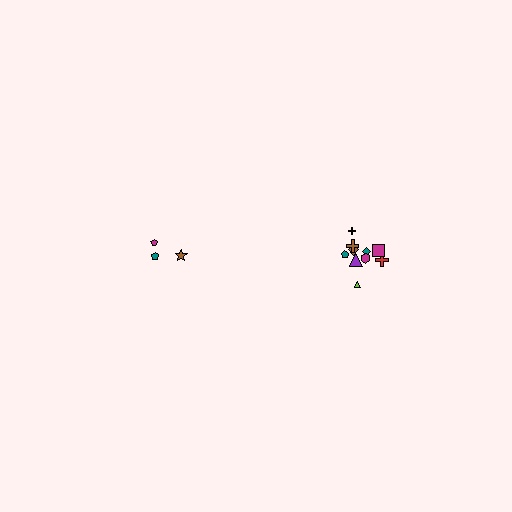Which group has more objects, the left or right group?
The right group.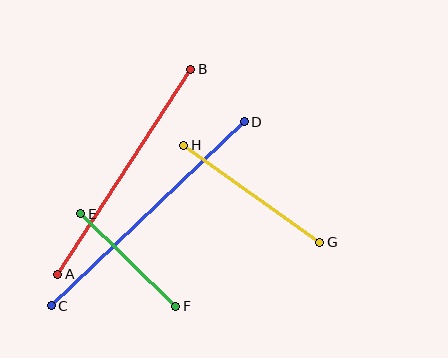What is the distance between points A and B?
The distance is approximately 244 pixels.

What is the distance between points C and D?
The distance is approximately 267 pixels.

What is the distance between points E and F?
The distance is approximately 132 pixels.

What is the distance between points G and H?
The distance is approximately 167 pixels.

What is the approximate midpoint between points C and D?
The midpoint is at approximately (148, 214) pixels.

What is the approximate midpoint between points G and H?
The midpoint is at approximately (252, 194) pixels.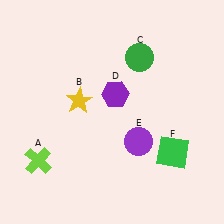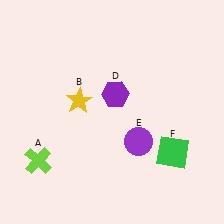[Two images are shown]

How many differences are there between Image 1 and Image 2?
There is 1 difference between the two images.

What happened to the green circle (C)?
The green circle (C) was removed in Image 2. It was in the top-right area of Image 1.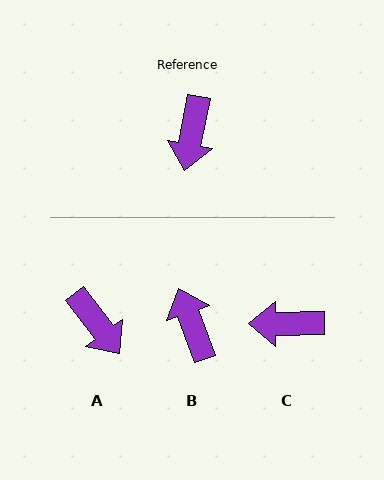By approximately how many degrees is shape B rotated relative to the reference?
Approximately 149 degrees clockwise.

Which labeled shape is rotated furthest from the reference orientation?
B, about 149 degrees away.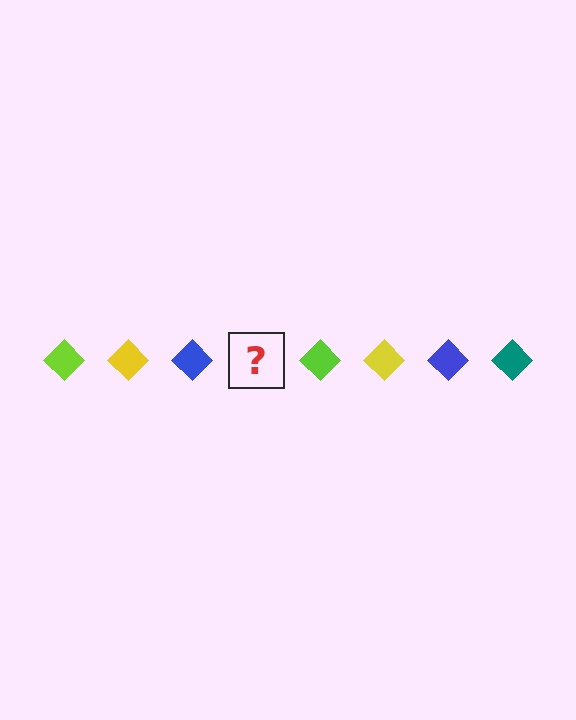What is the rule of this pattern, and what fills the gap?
The rule is that the pattern cycles through lime, yellow, blue, teal diamonds. The gap should be filled with a teal diamond.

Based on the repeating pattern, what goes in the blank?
The blank should be a teal diamond.